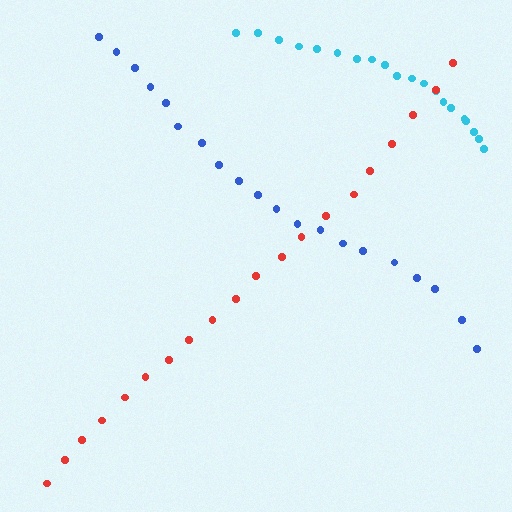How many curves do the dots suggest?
There are 3 distinct paths.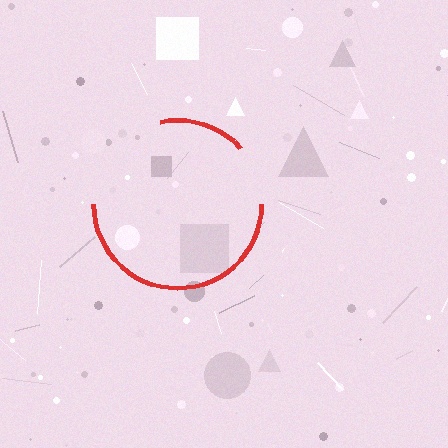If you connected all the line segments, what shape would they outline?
They would outline a circle.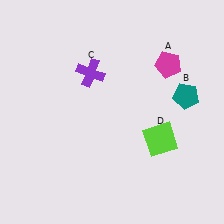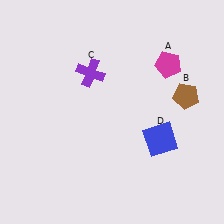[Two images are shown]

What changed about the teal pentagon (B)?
In Image 1, B is teal. In Image 2, it changed to brown.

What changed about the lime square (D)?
In Image 1, D is lime. In Image 2, it changed to blue.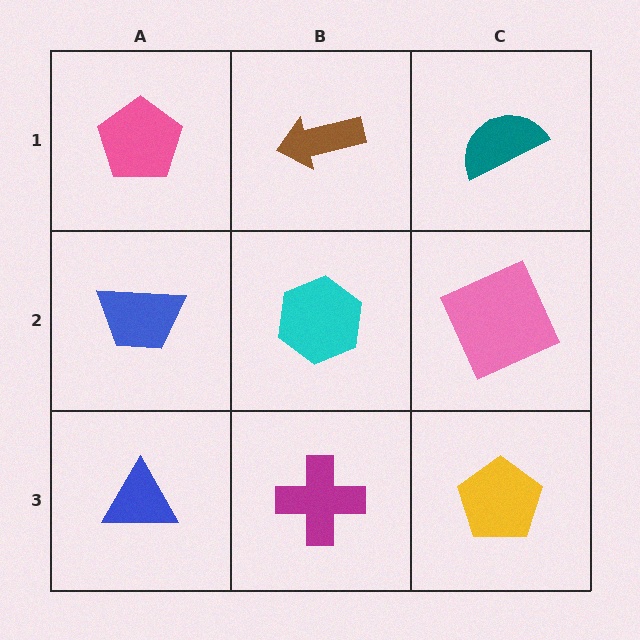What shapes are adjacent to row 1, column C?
A pink square (row 2, column C), a brown arrow (row 1, column B).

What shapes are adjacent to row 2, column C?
A teal semicircle (row 1, column C), a yellow pentagon (row 3, column C), a cyan hexagon (row 2, column B).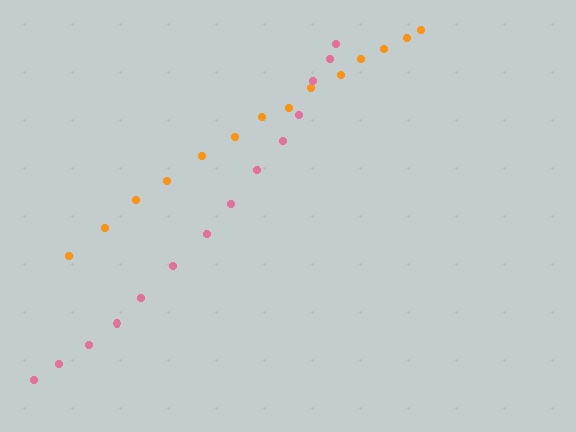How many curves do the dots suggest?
There are 2 distinct paths.